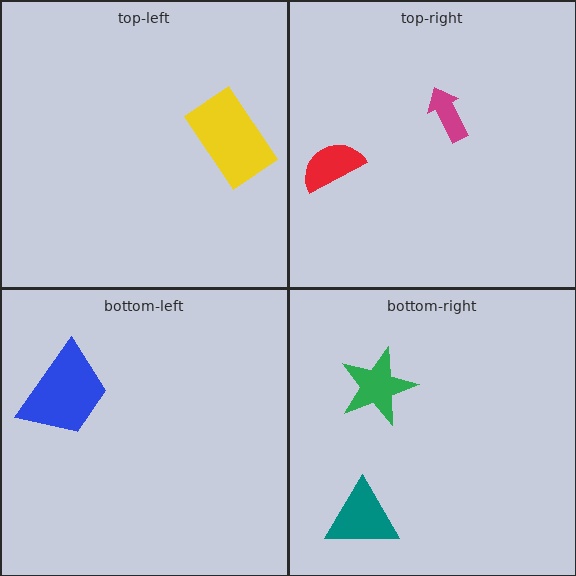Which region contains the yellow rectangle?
The top-left region.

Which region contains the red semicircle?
The top-right region.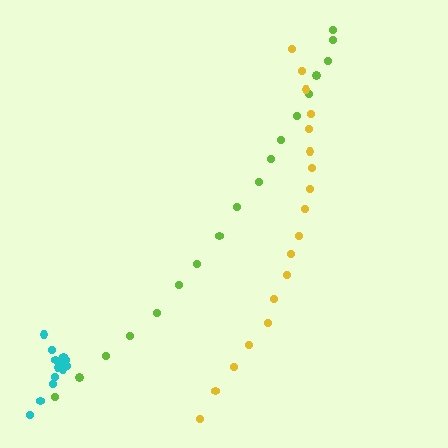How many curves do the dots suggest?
There are 3 distinct paths.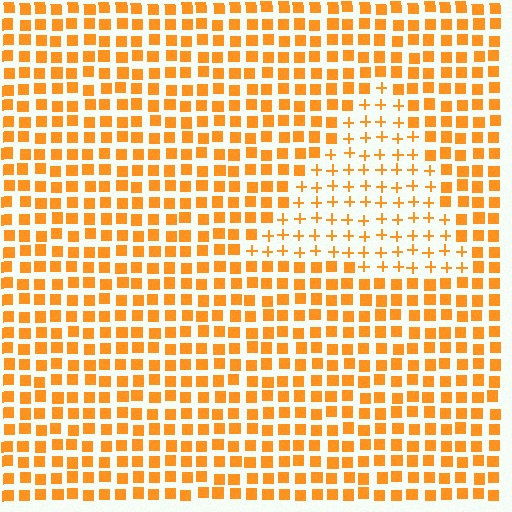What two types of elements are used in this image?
The image uses plus signs inside the triangle region and squares outside it.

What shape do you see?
I see a triangle.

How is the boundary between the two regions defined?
The boundary is defined by a change in element shape: plus signs inside vs. squares outside. All elements share the same color and spacing.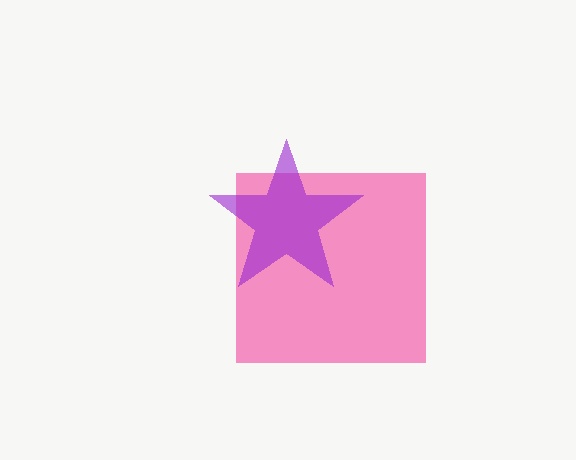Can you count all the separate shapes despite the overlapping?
Yes, there are 2 separate shapes.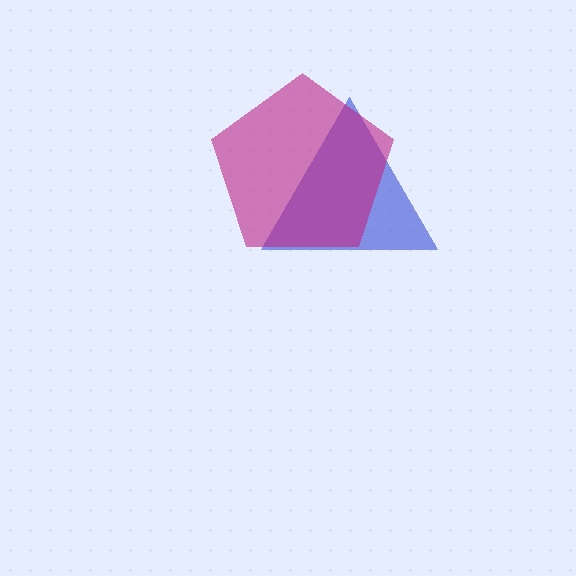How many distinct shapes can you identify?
There are 2 distinct shapes: a blue triangle, a magenta pentagon.